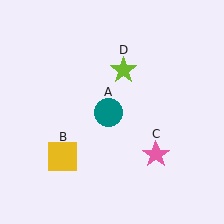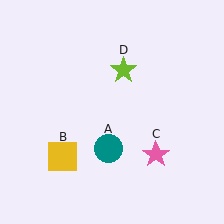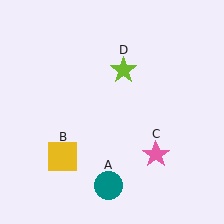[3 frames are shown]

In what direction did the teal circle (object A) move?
The teal circle (object A) moved down.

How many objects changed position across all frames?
1 object changed position: teal circle (object A).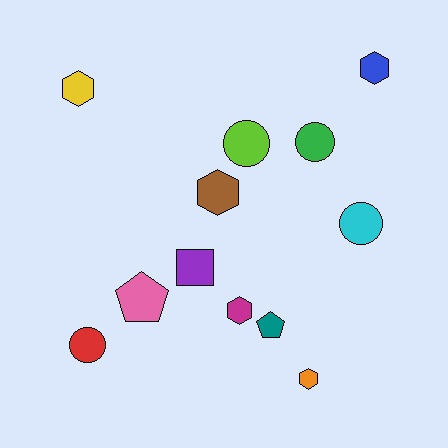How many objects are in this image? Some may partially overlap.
There are 12 objects.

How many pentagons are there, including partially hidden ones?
There are 2 pentagons.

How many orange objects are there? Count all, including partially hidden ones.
There is 1 orange object.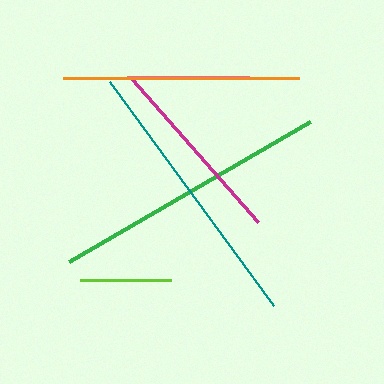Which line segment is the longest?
The green line is the longest at approximately 279 pixels.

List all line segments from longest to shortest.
From longest to shortest: green, teal, orange, magenta, pink, lime.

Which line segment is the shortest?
The lime line is the shortest at approximately 91 pixels.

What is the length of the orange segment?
The orange segment is approximately 236 pixels long.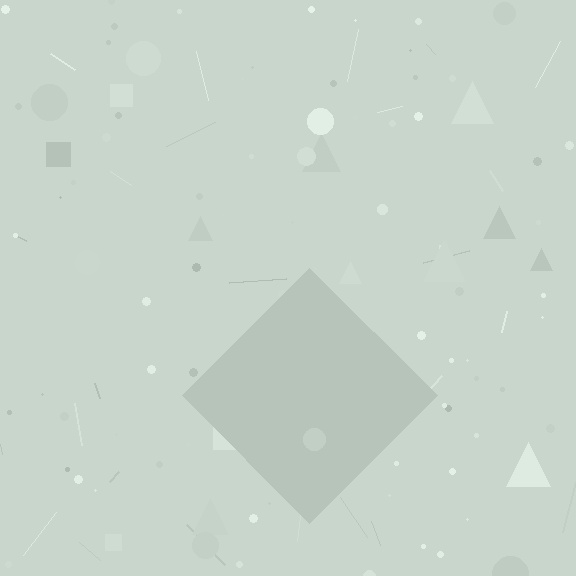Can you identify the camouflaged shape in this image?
The camouflaged shape is a diamond.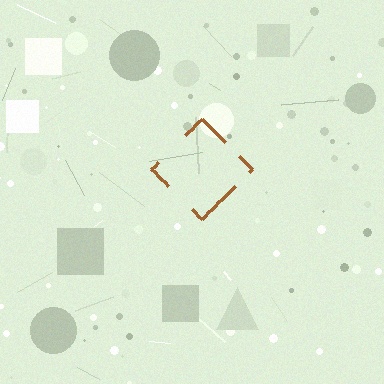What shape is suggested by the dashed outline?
The dashed outline suggests a diamond.